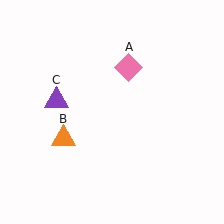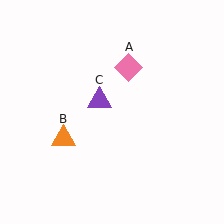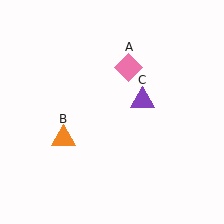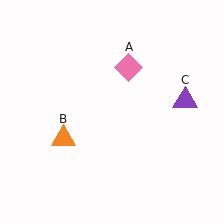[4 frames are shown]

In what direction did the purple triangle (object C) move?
The purple triangle (object C) moved right.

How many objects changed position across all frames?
1 object changed position: purple triangle (object C).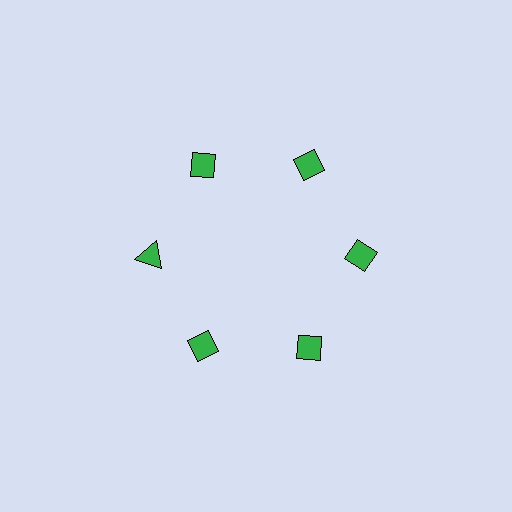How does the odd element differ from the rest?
It has a different shape: triangle instead of diamond.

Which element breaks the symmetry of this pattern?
The green triangle at roughly the 9 o'clock position breaks the symmetry. All other shapes are green diamonds.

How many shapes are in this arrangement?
There are 6 shapes arranged in a ring pattern.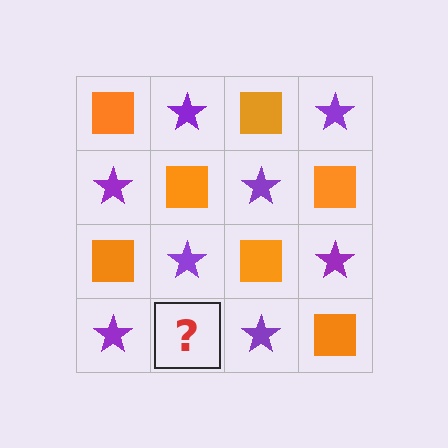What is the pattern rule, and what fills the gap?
The rule is that it alternates orange square and purple star in a checkerboard pattern. The gap should be filled with an orange square.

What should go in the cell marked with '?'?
The missing cell should contain an orange square.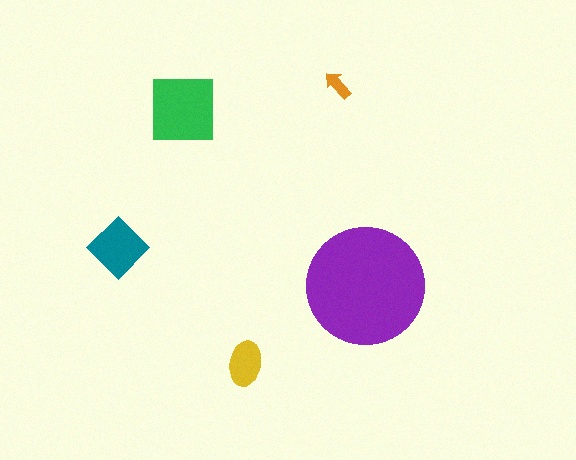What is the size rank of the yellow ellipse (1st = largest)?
4th.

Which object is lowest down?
The yellow ellipse is bottommost.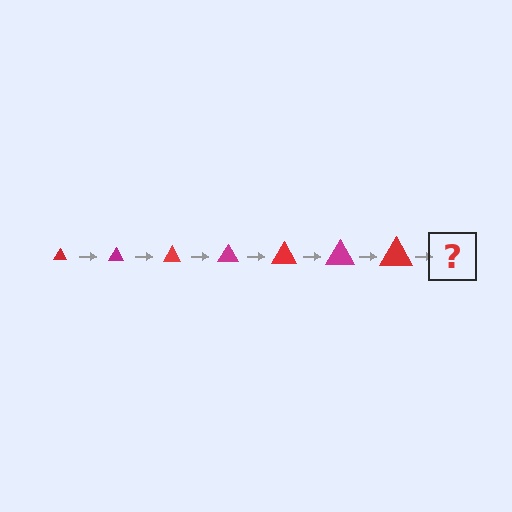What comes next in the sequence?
The next element should be a magenta triangle, larger than the previous one.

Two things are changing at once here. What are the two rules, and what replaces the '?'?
The two rules are that the triangle grows larger each step and the color cycles through red and magenta. The '?' should be a magenta triangle, larger than the previous one.